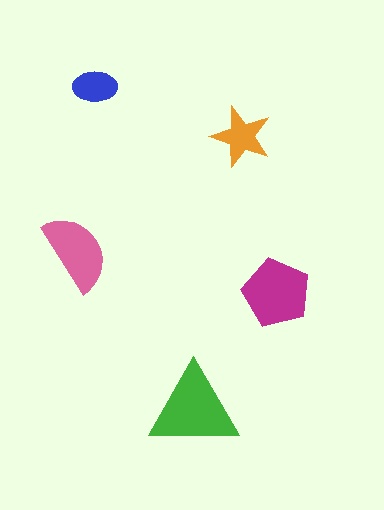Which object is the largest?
The green triangle.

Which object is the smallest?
The blue ellipse.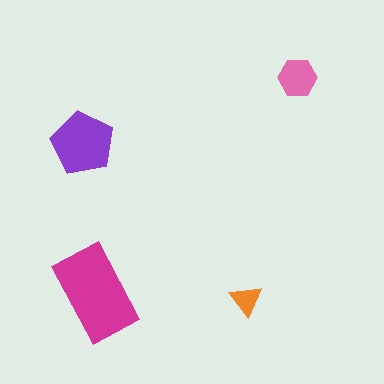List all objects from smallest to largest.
The orange triangle, the pink hexagon, the purple pentagon, the magenta rectangle.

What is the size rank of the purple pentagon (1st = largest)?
2nd.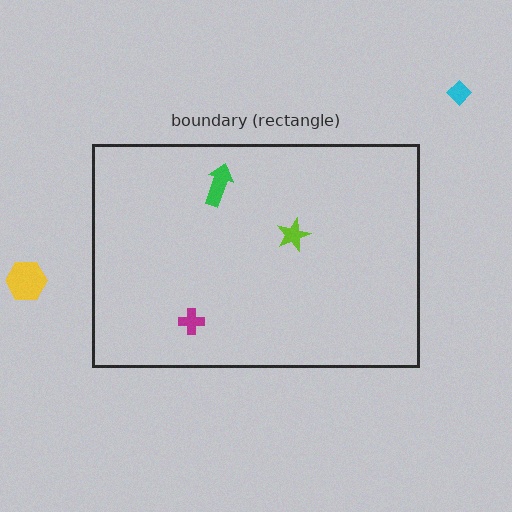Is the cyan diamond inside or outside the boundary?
Outside.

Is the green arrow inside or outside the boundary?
Inside.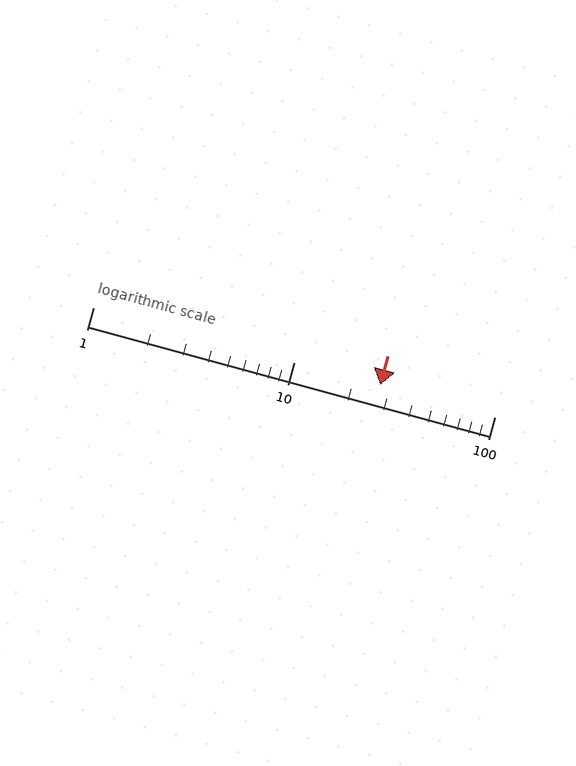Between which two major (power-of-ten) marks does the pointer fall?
The pointer is between 10 and 100.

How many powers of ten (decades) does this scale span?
The scale spans 2 decades, from 1 to 100.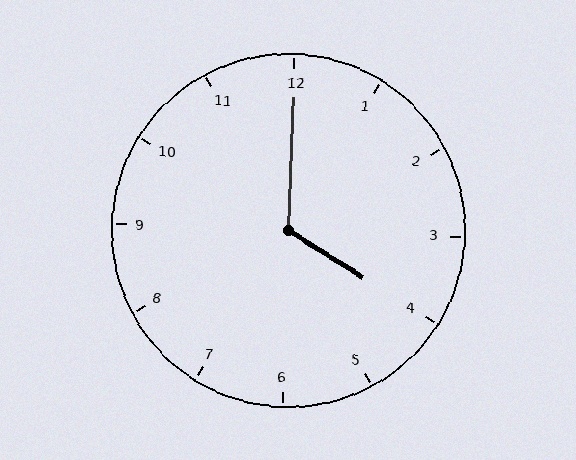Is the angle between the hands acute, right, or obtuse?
It is obtuse.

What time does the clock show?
4:00.